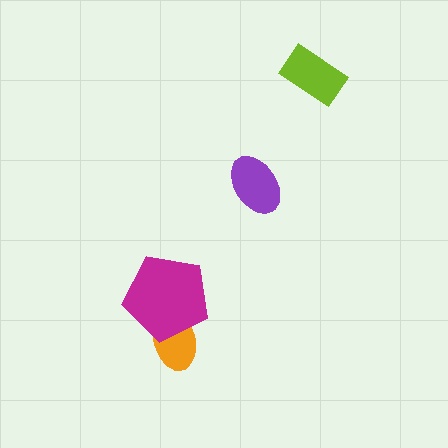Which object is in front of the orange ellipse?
The magenta pentagon is in front of the orange ellipse.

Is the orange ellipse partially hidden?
Yes, it is partially covered by another shape.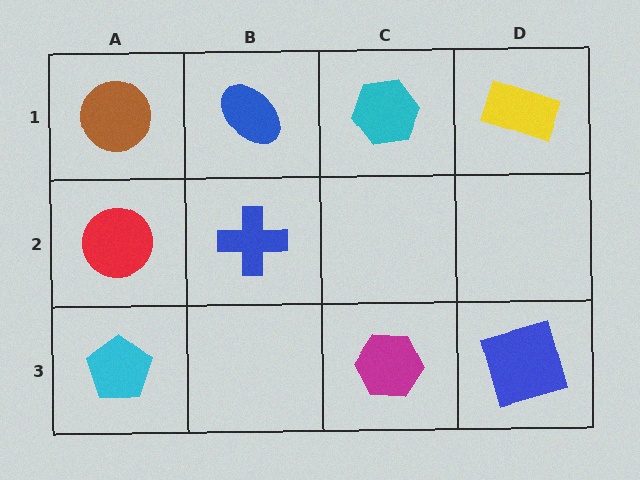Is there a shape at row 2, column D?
No, that cell is empty.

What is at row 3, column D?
A blue square.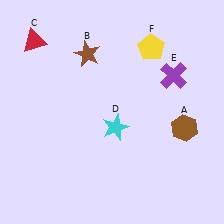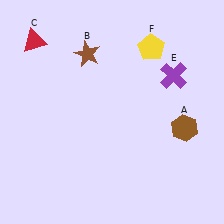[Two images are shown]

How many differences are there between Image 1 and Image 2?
There is 1 difference between the two images.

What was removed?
The cyan star (D) was removed in Image 2.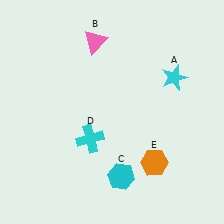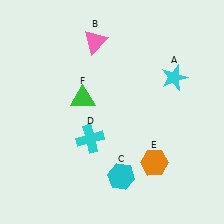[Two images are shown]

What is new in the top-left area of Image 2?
A green triangle (F) was added in the top-left area of Image 2.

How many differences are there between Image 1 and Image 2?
There is 1 difference between the two images.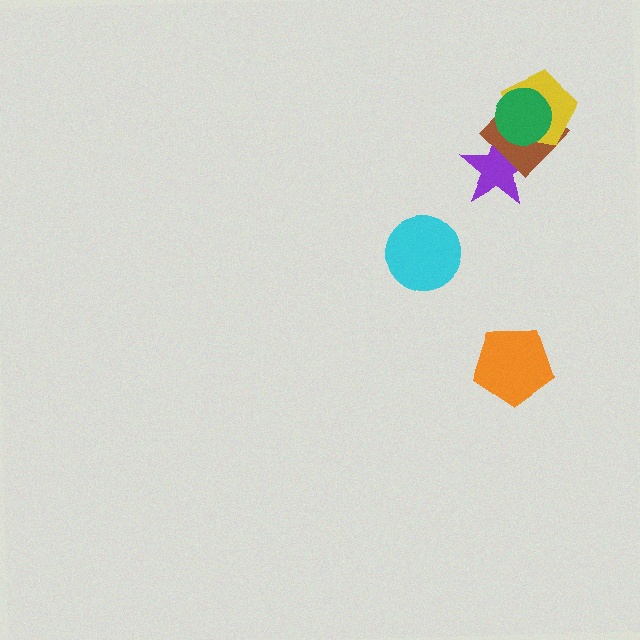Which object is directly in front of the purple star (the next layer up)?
The brown diamond is directly in front of the purple star.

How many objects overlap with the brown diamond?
3 objects overlap with the brown diamond.